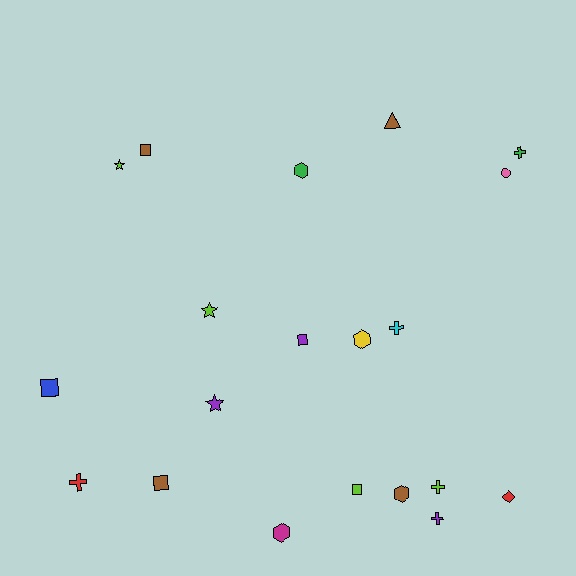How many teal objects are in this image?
There are no teal objects.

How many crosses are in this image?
There are 5 crosses.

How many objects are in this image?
There are 20 objects.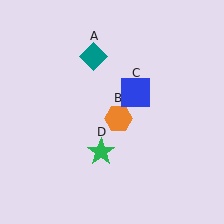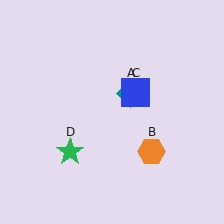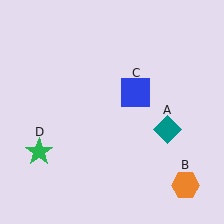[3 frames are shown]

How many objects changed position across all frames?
3 objects changed position: teal diamond (object A), orange hexagon (object B), green star (object D).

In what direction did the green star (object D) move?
The green star (object D) moved left.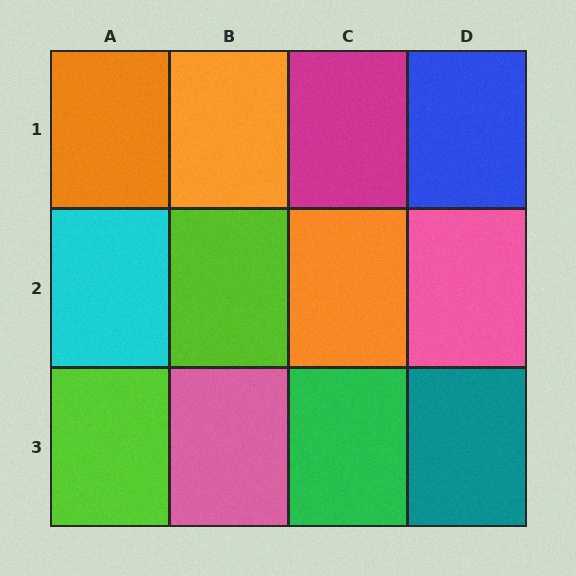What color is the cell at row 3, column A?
Lime.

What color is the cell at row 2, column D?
Pink.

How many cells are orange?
3 cells are orange.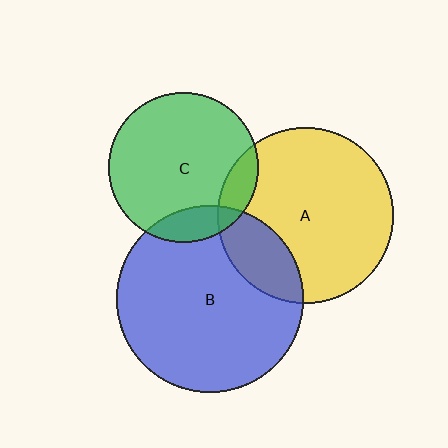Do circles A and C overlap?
Yes.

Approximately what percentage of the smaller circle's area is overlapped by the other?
Approximately 10%.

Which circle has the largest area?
Circle B (blue).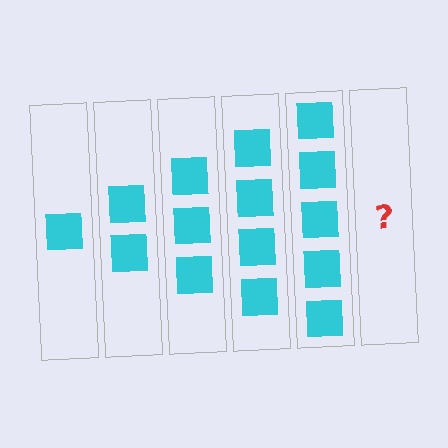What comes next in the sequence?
The next element should be 6 squares.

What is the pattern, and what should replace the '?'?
The pattern is that each step adds one more square. The '?' should be 6 squares.